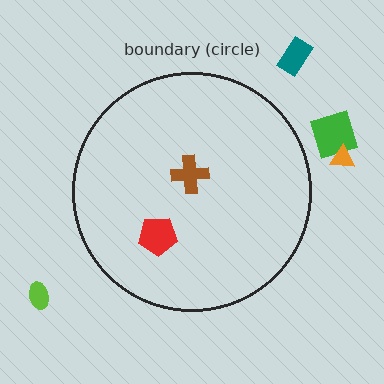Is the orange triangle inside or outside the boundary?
Outside.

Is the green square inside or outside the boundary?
Outside.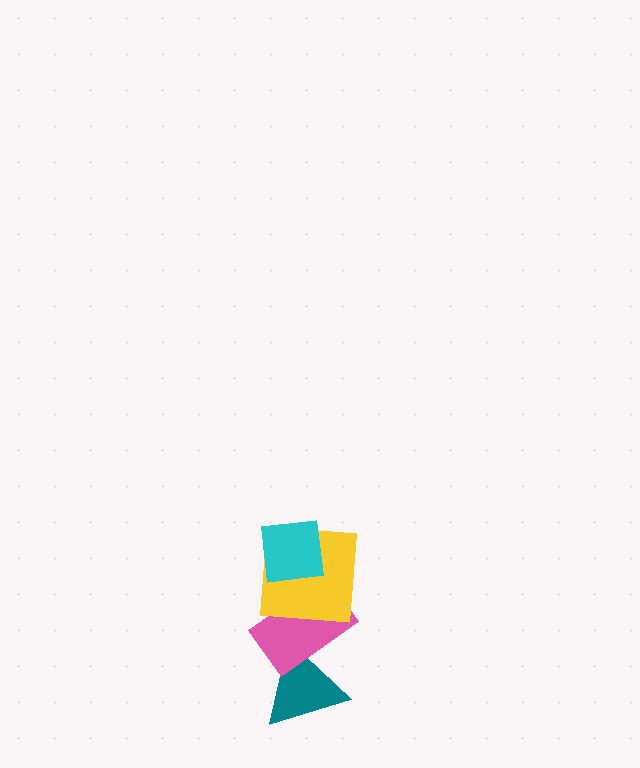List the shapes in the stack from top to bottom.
From top to bottom: the cyan square, the yellow square, the pink rectangle, the teal triangle.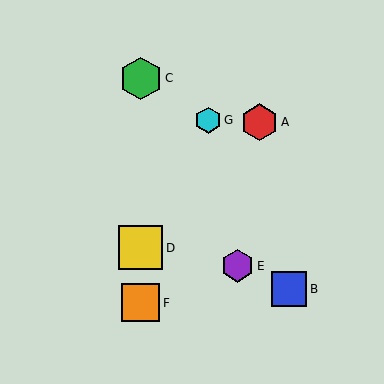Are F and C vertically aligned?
Yes, both are at x≈141.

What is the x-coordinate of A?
Object A is at x≈260.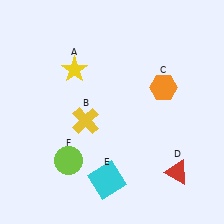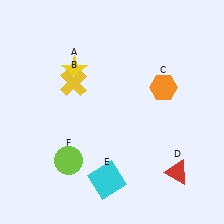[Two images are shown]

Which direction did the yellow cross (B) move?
The yellow cross (B) moved up.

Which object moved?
The yellow cross (B) moved up.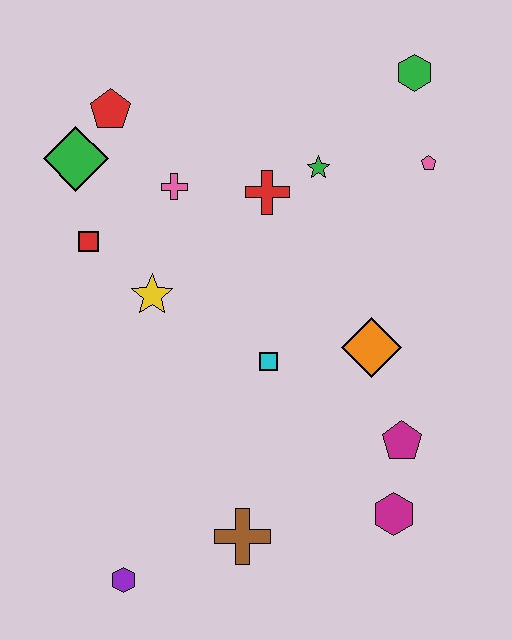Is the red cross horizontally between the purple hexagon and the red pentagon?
No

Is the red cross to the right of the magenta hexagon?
No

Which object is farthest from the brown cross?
The green hexagon is farthest from the brown cross.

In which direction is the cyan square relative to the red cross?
The cyan square is below the red cross.